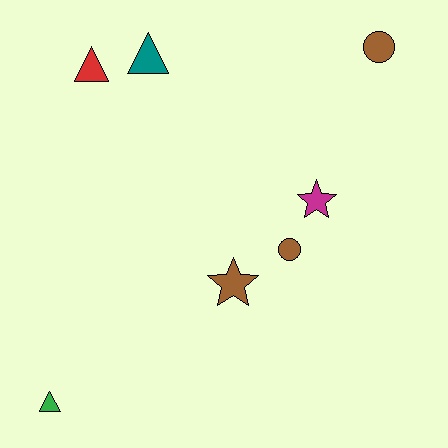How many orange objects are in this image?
There are no orange objects.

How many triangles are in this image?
There are 3 triangles.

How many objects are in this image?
There are 7 objects.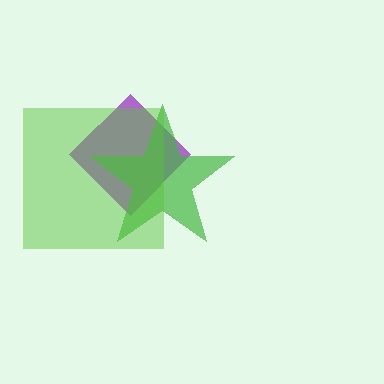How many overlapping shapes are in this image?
There are 3 overlapping shapes in the image.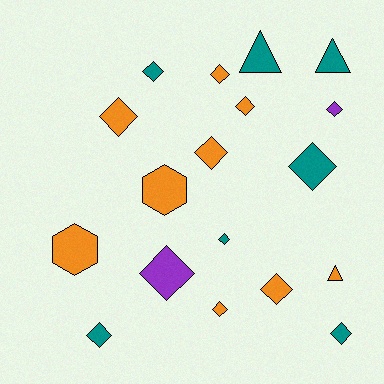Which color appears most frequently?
Orange, with 9 objects.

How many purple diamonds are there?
There are 2 purple diamonds.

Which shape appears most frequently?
Diamond, with 13 objects.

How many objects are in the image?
There are 18 objects.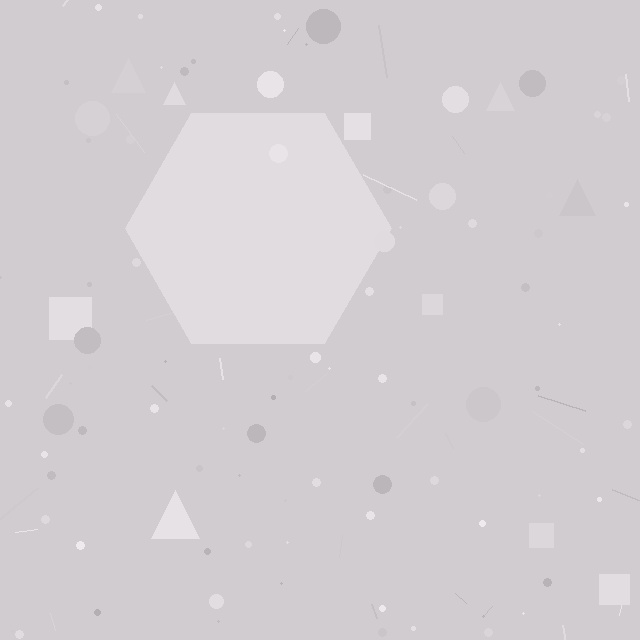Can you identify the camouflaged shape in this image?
The camouflaged shape is a hexagon.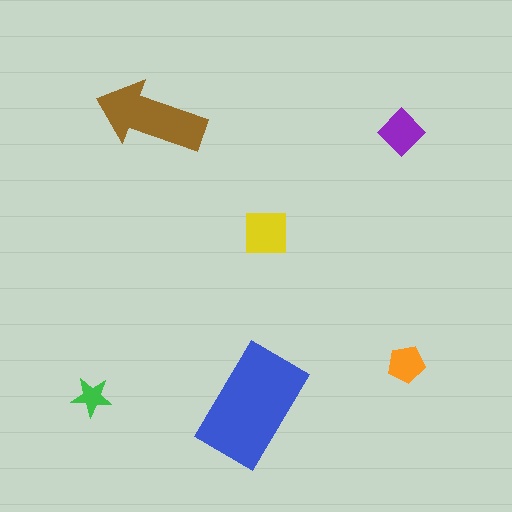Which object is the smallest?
The green star.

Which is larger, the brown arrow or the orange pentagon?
The brown arrow.